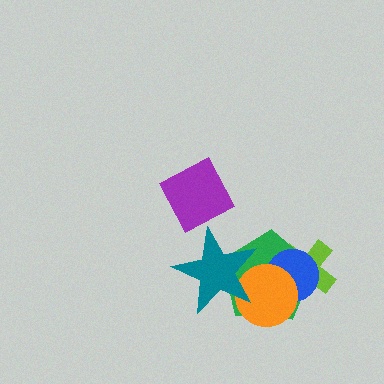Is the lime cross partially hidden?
Yes, it is partially covered by another shape.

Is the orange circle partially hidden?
Yes, it is partially covered by another shape.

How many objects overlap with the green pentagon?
4 objects overlap with the green pentagon.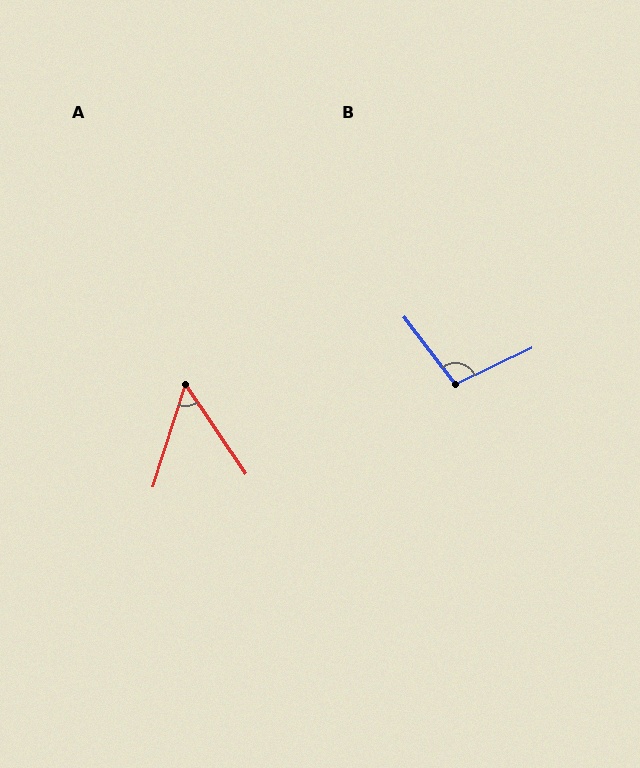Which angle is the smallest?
A, at approximately 52 degrees.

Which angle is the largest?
B, at approximately 102 degrees.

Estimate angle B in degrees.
Approximately 102 degrees.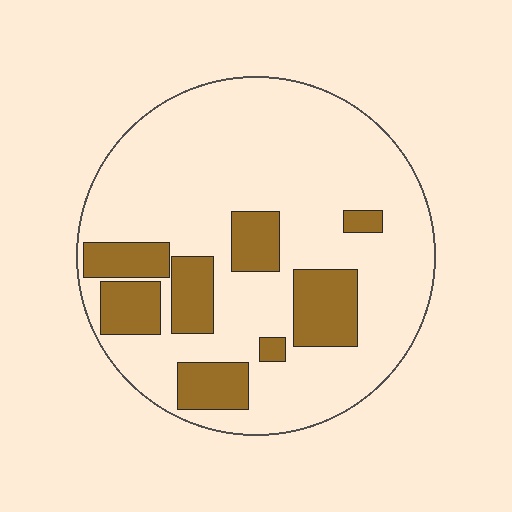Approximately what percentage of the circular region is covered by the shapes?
Approximately 25%.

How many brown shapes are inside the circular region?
8.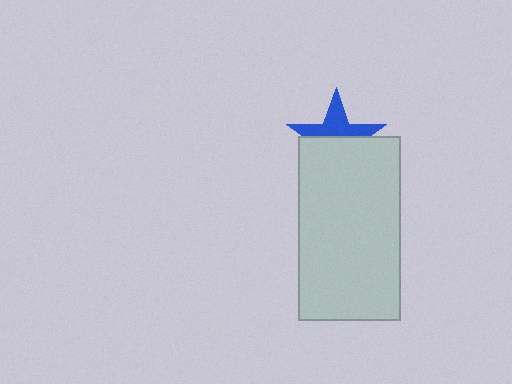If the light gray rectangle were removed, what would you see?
You would see the complete blue star.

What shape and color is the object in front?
The object in front is a light gray rectangle.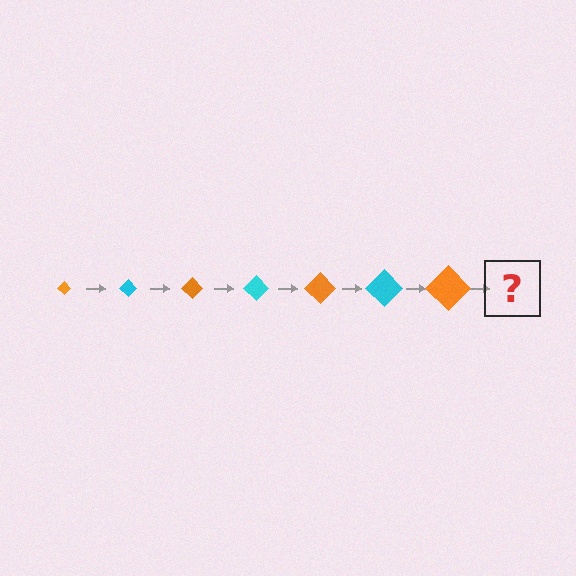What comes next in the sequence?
The next element should be a cyan diamond, larger than the previous one.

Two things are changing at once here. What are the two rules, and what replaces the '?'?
The two rules are that the diamond grows larger each step and the color cycles through orange and cyan. The '?' should be a cyan diamond, larger than the previous one.